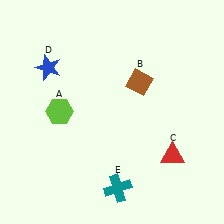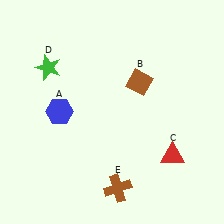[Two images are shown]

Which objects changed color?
A changed from lime to blue. D changed from blue to green. E changed from teal to brown.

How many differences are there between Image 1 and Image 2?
There are 3 differences between the two images.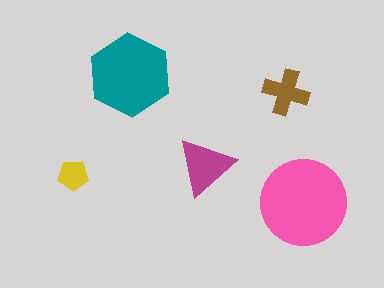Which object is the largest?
The pink circle.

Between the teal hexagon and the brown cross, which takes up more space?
The teal hexagon.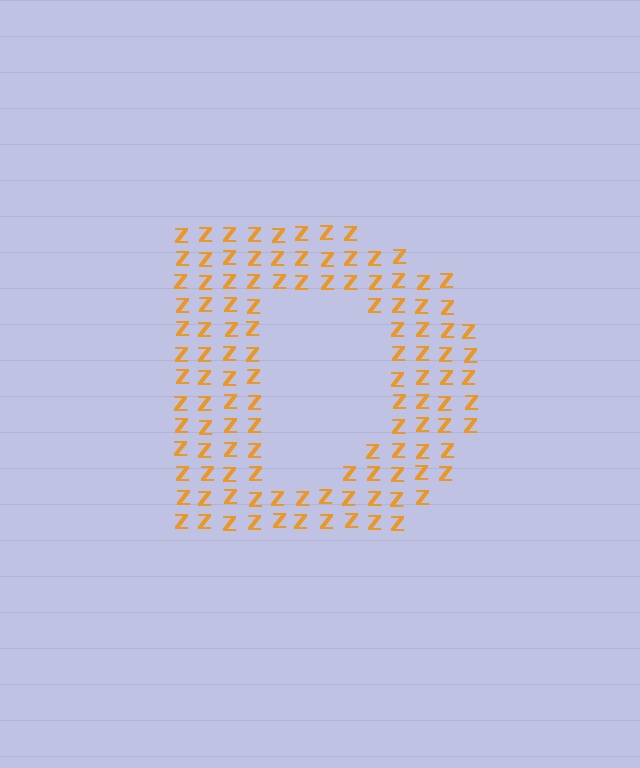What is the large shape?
The large shape is the letter D.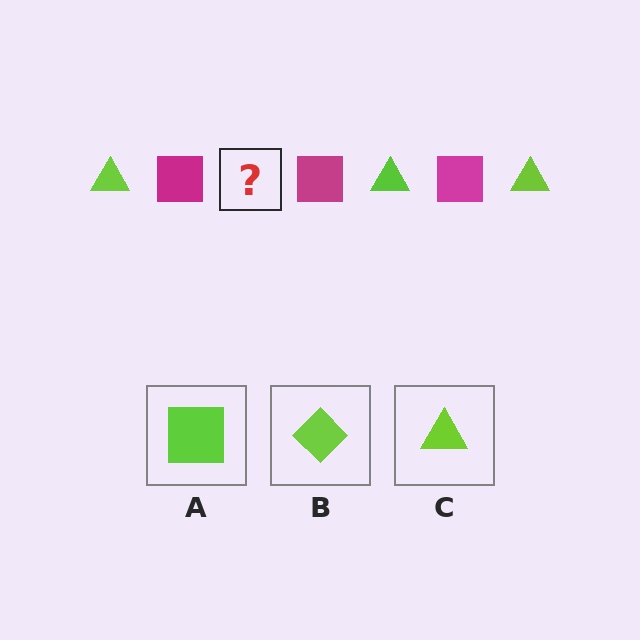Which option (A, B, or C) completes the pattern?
C.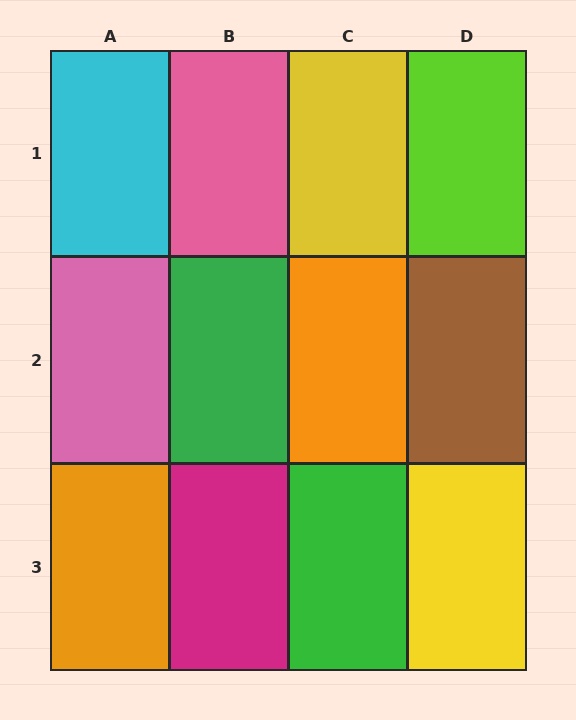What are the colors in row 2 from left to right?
Pink, green, orange, brown.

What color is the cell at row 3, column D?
Yellow.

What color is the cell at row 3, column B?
Magenta.